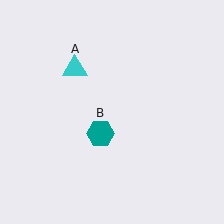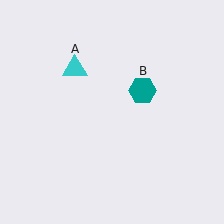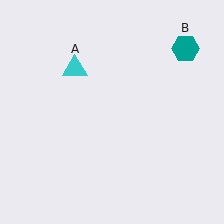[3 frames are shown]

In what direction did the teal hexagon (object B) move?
The teal hexagon (object B) moved up and to the right.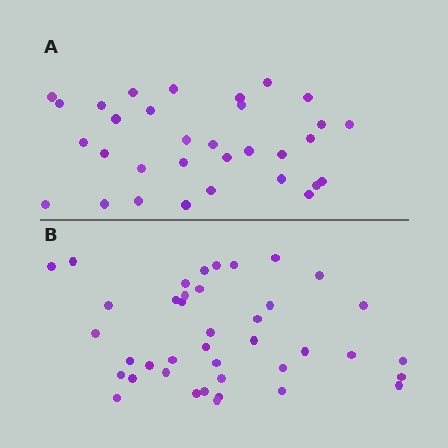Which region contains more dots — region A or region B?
Region B (the bottom region) has more dots.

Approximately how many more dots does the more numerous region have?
Region B has roughly 8 or so more dots than region A.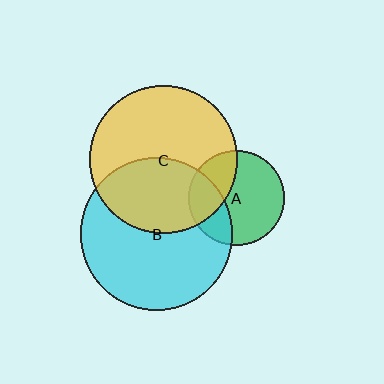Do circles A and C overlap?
Yes.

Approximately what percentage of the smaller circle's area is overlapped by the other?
Approximately 35%.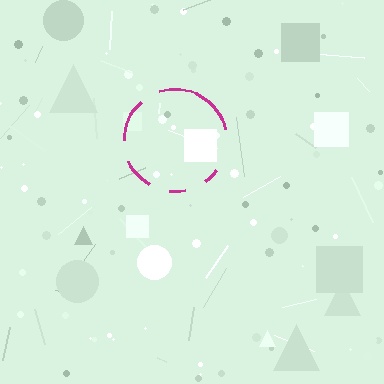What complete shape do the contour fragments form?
The contour fragments form a circle.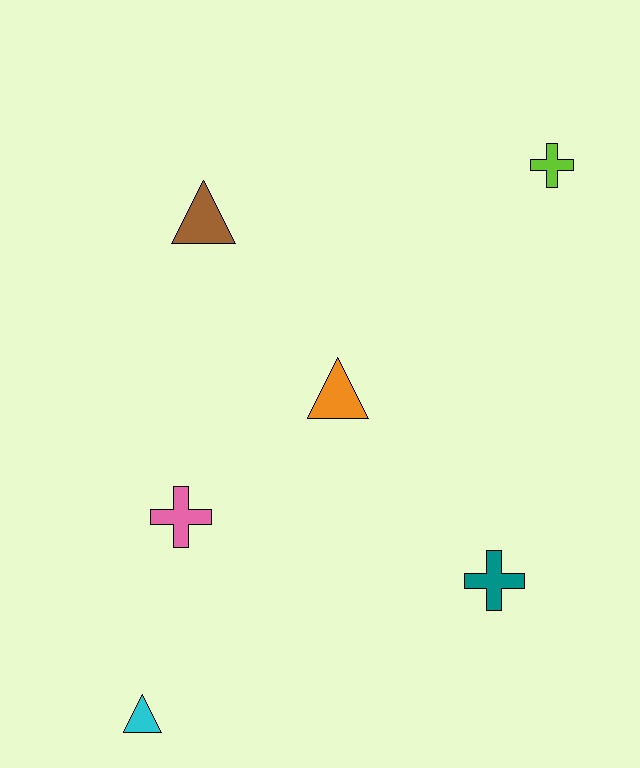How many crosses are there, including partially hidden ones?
There are 3 crosses.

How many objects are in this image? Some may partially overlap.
There are 6 objects.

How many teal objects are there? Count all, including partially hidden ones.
There is 1 teal object.